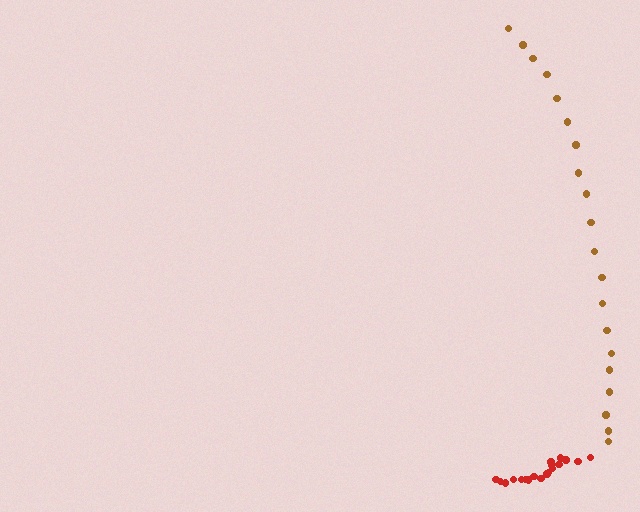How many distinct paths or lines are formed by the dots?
There are 2 distinct paths.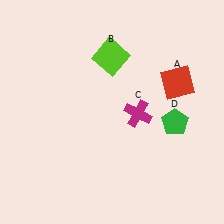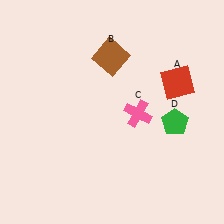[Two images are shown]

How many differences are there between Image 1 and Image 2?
There are 2 differences between the two images.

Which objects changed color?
B changed from lime to brown. C changed from magenta to pink.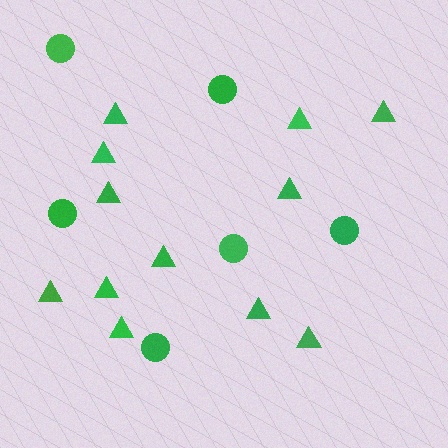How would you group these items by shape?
There are 2 groups: one group of circles (6) and one group of triangles (12).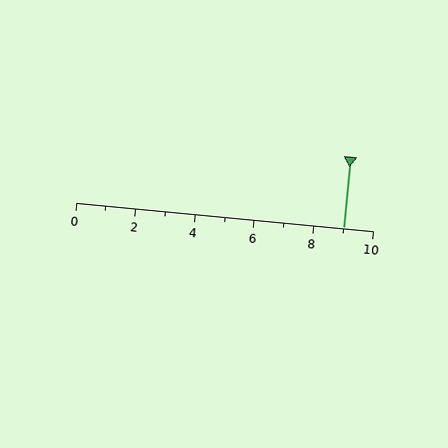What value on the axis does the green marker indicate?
The marker indicates approximately 9.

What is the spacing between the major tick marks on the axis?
The major ticks are spaced 2 apart.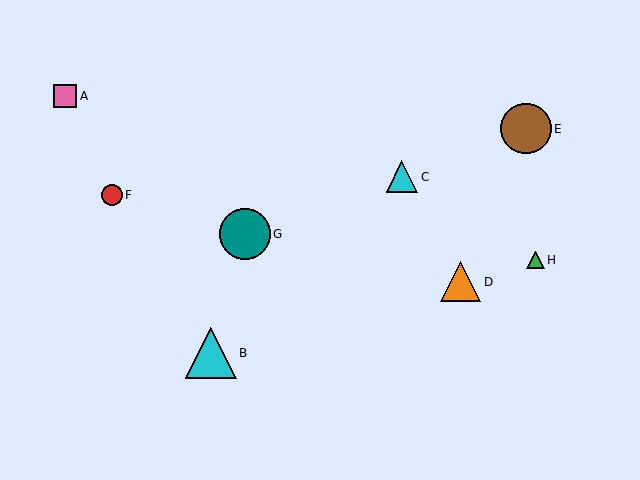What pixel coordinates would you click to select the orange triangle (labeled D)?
Click at (461, 282) to select the orange triangle D.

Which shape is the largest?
The cyan triangle (labeled B) is the largest.